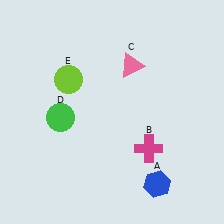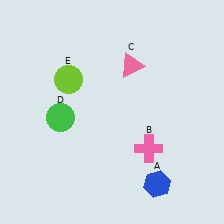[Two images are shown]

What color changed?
The cross (B) changed from magenta in Image 1 to pink in Image 2.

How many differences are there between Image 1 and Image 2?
There is 1 difference between the two images.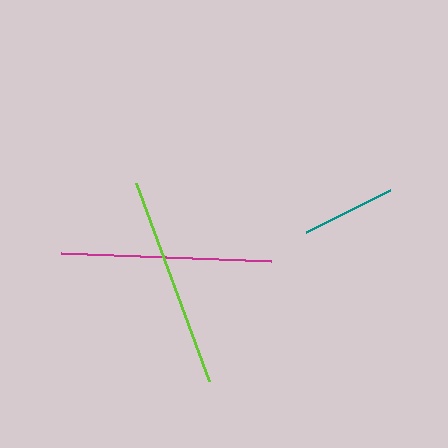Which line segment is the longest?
The lime line is the longest at approximately 211 pixels.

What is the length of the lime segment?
The lime segment is approximately 211 pixels long.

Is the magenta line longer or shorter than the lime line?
The lime line is longer than the magenta line.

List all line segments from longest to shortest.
From longest to shortest: lime, magenta, teal.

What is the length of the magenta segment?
The magenta segment is approximately 210 pixels long.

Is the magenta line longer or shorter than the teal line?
The magenta line is longer than the teal line.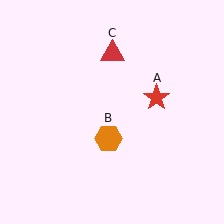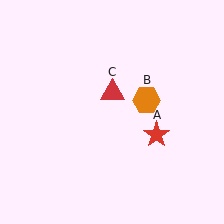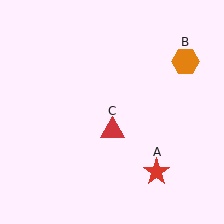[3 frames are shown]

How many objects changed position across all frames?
3 objects changed position: red star (object A), orange hexagon (object B), red triangle (object C).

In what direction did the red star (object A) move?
The red star (object A) moved down.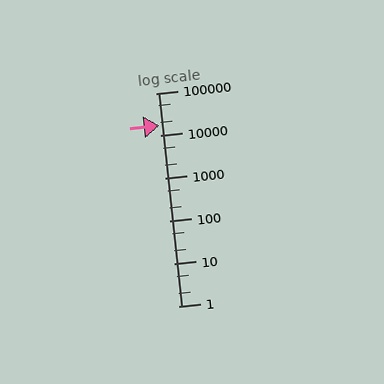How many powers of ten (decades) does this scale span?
The scale spans 5 decades, from 1 to 100000.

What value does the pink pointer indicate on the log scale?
The pointer indicates approximately 17000.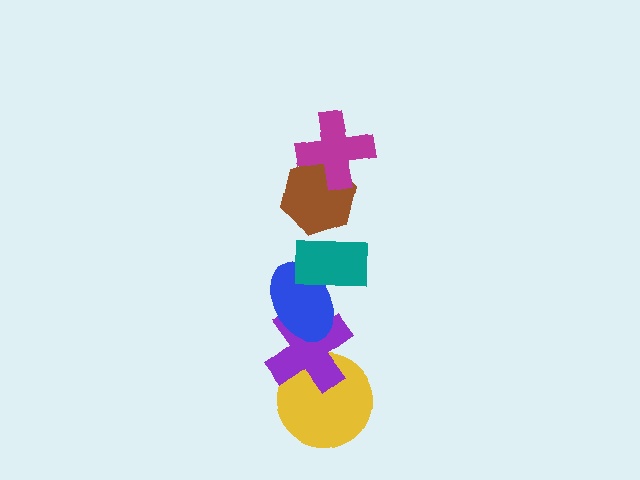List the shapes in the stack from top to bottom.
From top to bottom: the magenta cross, the brown hexagon, the teal rectangle, the blue ellipse, the purple cross, the yellow circle.